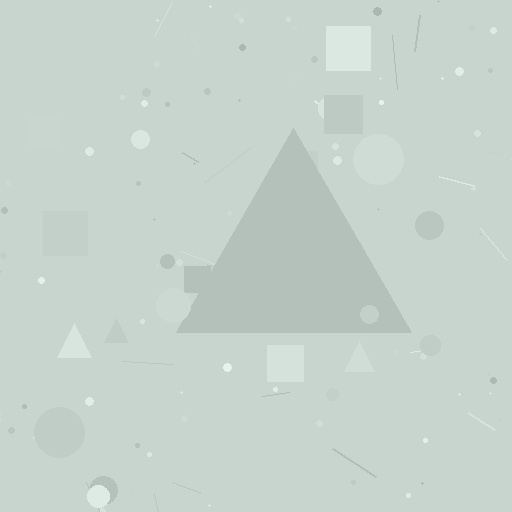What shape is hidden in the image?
A triangle is hidden in the image.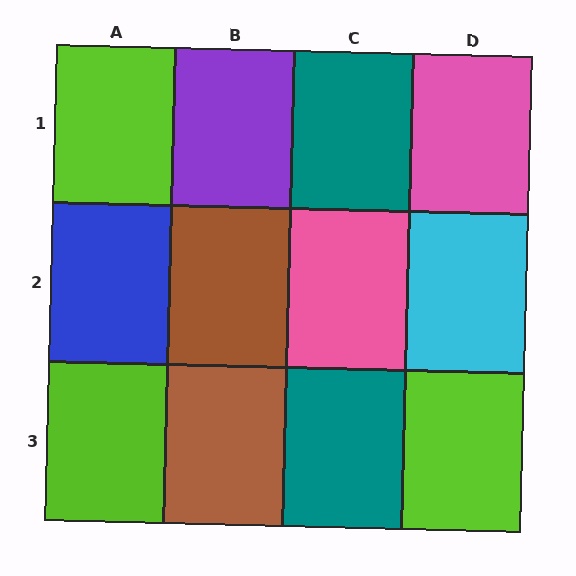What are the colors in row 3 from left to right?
Lime, brown, teal, lime.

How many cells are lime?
3 cells are lime.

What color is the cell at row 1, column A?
Lime.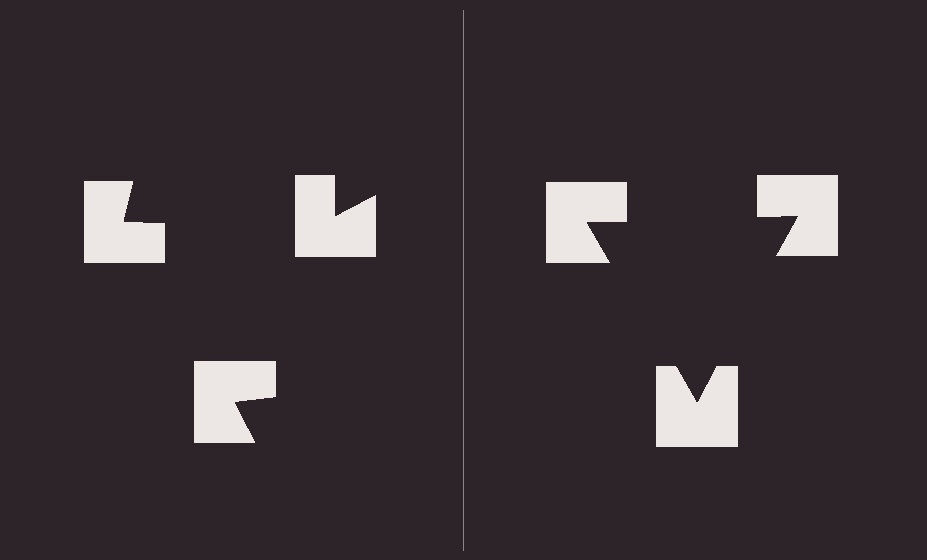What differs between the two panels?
The notched squares are positioned identically on both sides; only the wedge orientations differ. On the right they align to a triangle; on the left they are misaligned.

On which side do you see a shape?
An illusory triangle appears on the right side. On the left side the wedge cuts are rotated, so no coherent shape forms.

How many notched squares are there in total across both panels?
6 — 3 on each side.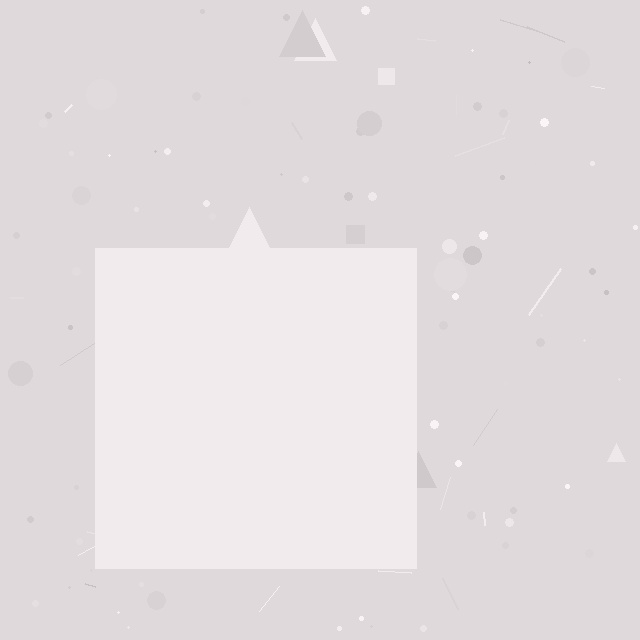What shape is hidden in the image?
A square is hidden in the image.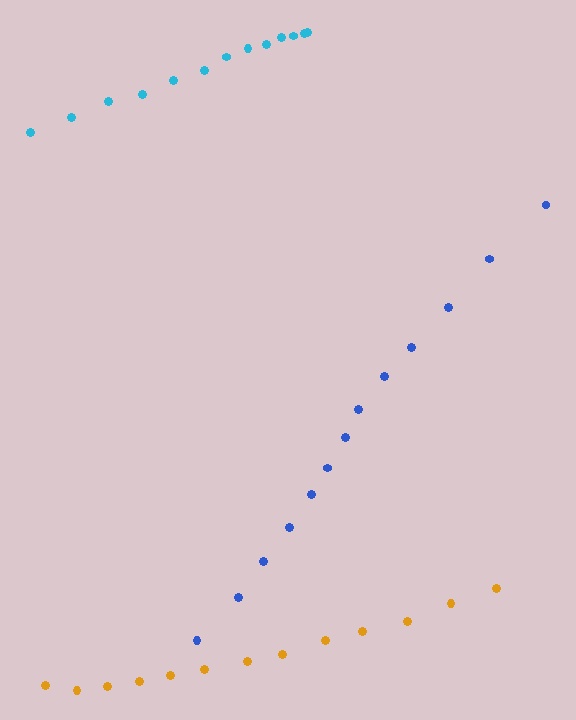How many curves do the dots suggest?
There are 3 distinct paths.